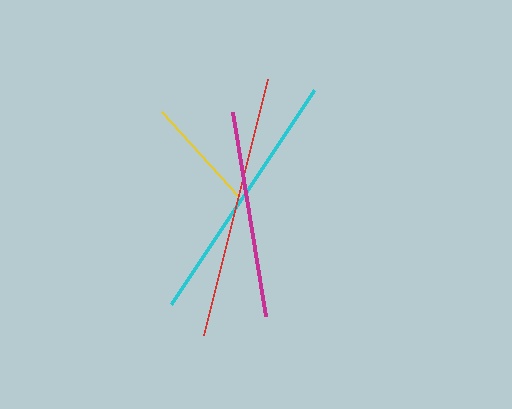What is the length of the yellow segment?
The yellow segment is approximately 115 pixels long.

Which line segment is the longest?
The red line is the longest at approximately 264 pixels.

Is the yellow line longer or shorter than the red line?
The red line is longer than the yellow line.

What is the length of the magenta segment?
The magenta segment is approximately 207 pixels long.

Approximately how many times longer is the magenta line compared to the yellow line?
The magenta line is approximately 1.8 times the length of the yellow line.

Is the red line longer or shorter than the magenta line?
The red line is longer than the magenta line.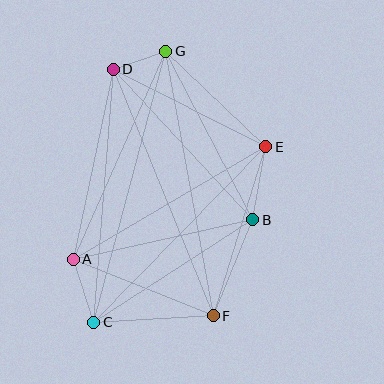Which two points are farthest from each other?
Points C and G are farthest from each other.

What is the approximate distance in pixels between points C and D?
The distance between C and D is approximately 254 pixels.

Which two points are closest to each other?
Points D and G are closest to each other.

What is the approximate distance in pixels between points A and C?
The distance between A and C is approximately 67 pixels.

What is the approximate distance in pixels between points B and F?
The distance between B and F is approximately 104 pixels.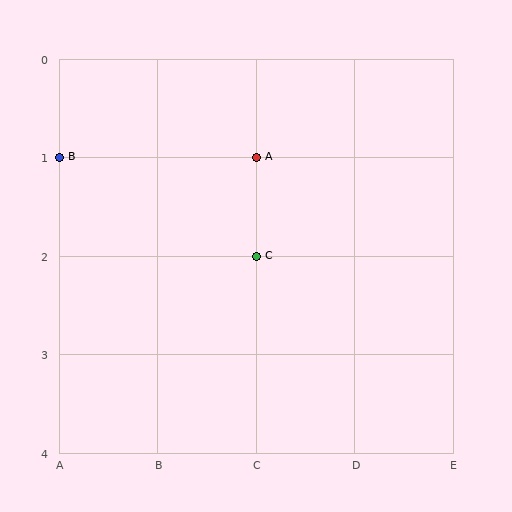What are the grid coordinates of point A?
Point A is at grid coordinates (C, 1).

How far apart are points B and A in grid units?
Points B and A are 2 columns apart.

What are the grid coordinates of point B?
Point B is at grid coordinates (A, 1).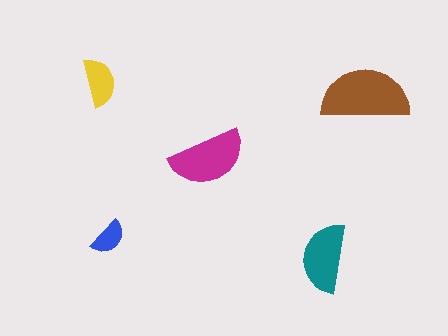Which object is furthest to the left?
The yellow semicircle is leftmost.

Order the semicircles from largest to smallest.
the brown one, the magenta one, the teal one, the yellow one, the blue one.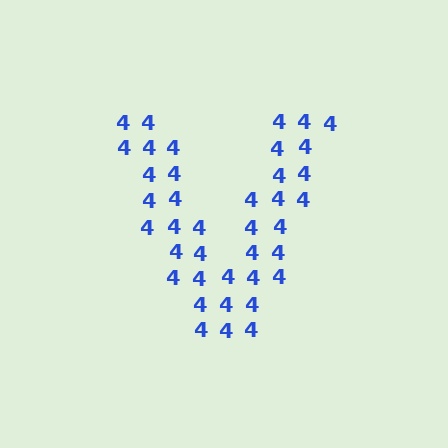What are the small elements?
The small elements are digit 4's.